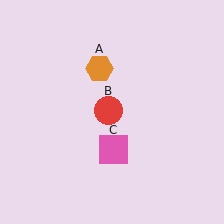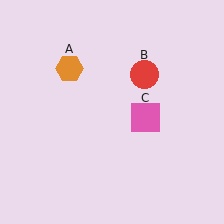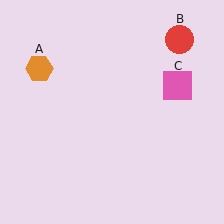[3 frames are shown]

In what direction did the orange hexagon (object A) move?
The orange hexagon (object A) moved left.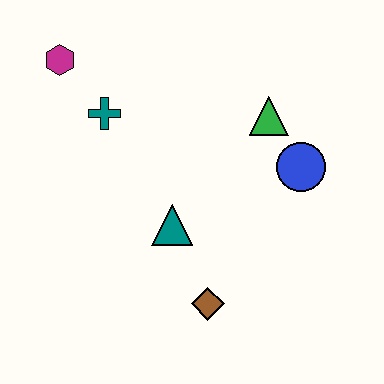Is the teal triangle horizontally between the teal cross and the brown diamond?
Yes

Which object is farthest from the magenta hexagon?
The brown diamond is farthest from the magenta hexagon.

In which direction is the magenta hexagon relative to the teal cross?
The magenta hexagon is above the teal cross.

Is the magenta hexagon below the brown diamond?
No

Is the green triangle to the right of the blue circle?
No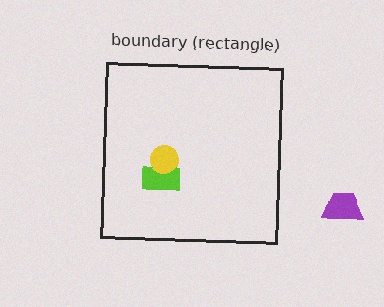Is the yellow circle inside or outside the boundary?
Inside.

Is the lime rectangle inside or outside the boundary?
Inside.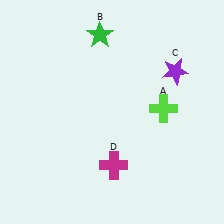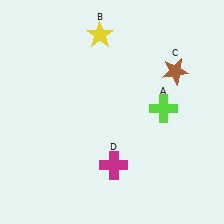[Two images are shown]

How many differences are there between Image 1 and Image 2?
There are 2 differences between the two images.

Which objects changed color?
B changed from green to yellow. C changed from purple to brown.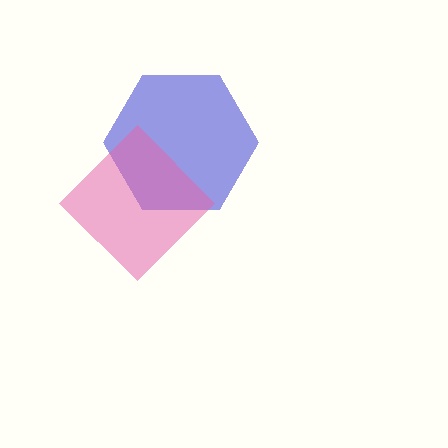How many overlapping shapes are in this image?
There are 2 overlapping shapes in the image.